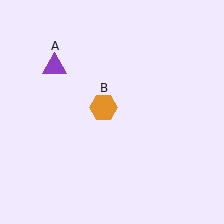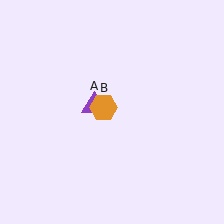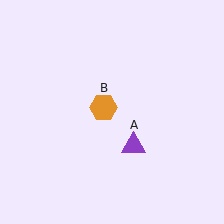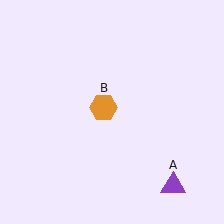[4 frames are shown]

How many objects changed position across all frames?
1 object changed position: purple triangle (object A).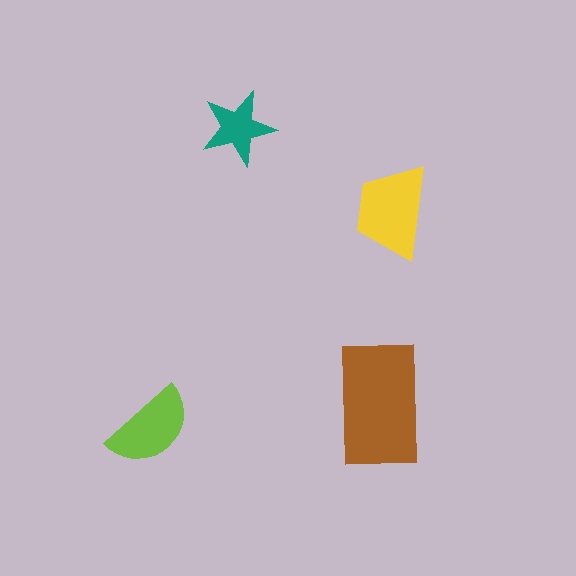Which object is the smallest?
The teal star.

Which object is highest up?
The teal star is topmost.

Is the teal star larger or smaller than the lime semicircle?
Smaller.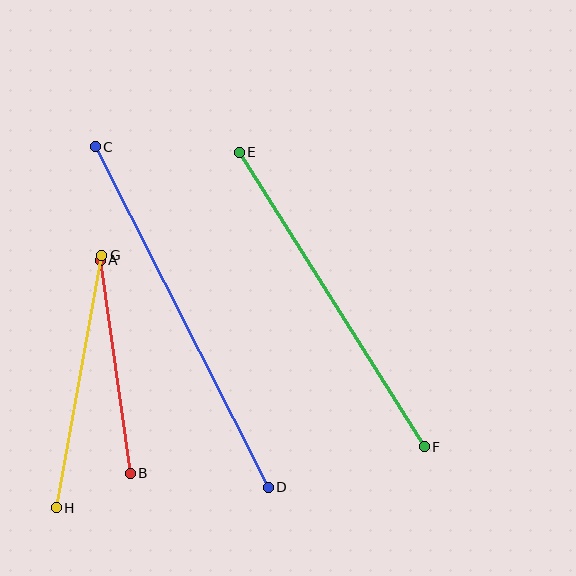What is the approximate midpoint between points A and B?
The midpoint is at approximately (115, 367) pixels.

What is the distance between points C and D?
The distance is approximately 382 pixels.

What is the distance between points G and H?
The distance is approximately 257 pixels.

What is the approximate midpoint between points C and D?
The midpoint is at approximately (182, 317) pixels.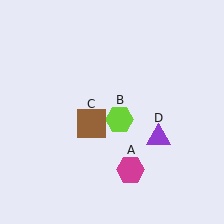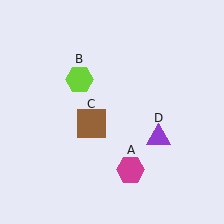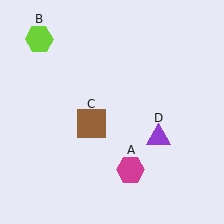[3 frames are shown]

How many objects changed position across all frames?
1 object changed position: lime hexagon (object B).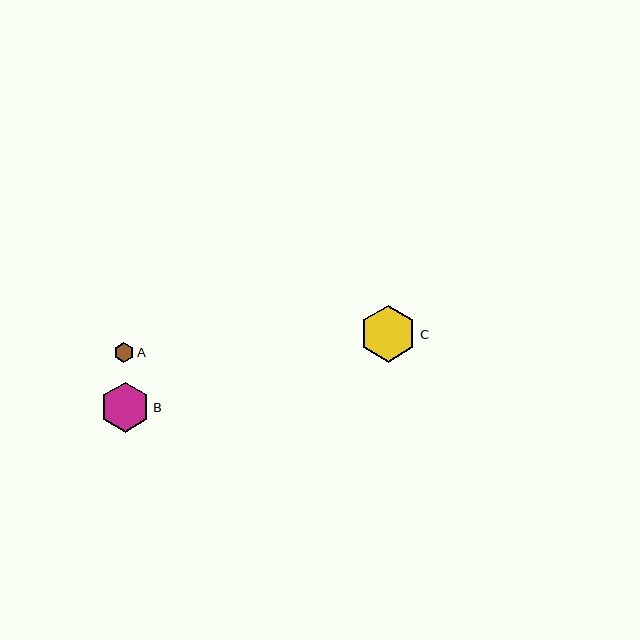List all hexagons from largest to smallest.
From largest to smallest: C, B, A.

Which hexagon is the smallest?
Hexagon A is the smallest with a size of approximately 20 pixels.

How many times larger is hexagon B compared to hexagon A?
Hexagon B is approximately 2.5 times the size of hexagon A.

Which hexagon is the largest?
Hexagon C is the largest with a size of approximately 57 pixels.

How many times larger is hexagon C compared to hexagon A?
Hexagon C is approximately 2.9 times the size of hexagon A.